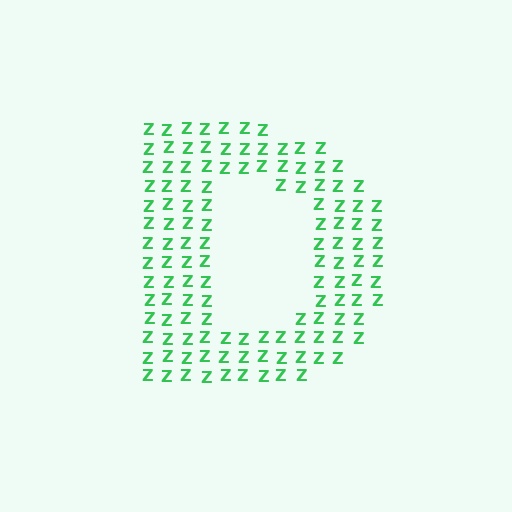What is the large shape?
The large shape is the letter D.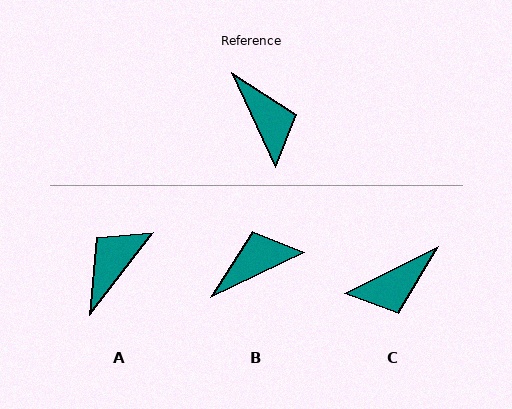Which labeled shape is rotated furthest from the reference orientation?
A, about 118 degrees away.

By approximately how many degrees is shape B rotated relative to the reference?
Approximately 91 degrees counter-clockwise.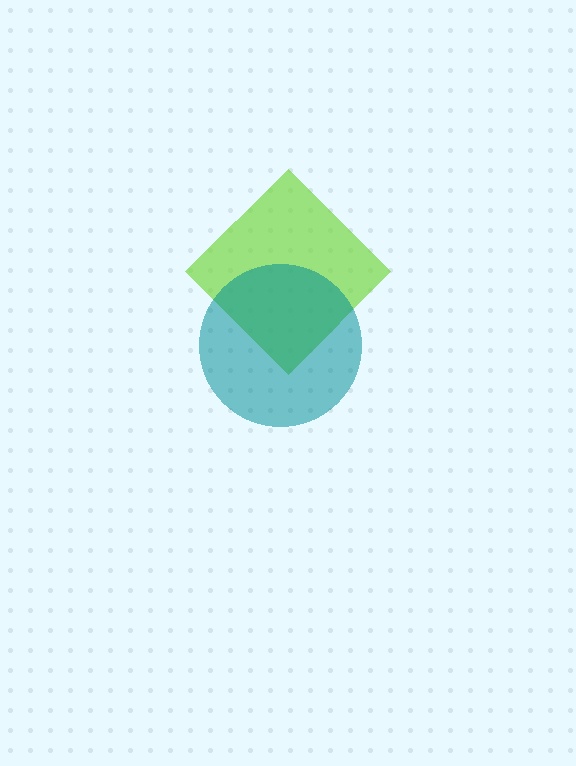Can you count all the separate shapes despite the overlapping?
Yes, there are 2 separate shapes.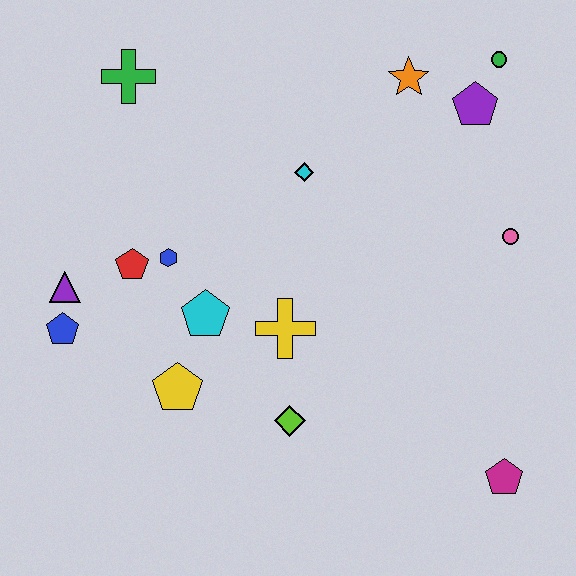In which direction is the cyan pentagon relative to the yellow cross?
The cyan pentagon is to the left of the yellow cross.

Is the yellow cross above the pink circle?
No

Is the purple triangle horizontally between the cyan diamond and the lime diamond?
No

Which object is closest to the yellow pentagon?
The cyan pentagon is closest to the yellow pentagon.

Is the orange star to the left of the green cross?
No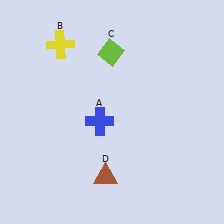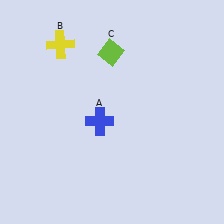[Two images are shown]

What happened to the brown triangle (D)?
The brown triangle (D) was removed in Image 2. It was in the bottom-left area of Image 1.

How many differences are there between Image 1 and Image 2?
There is 1 difference between the two images.